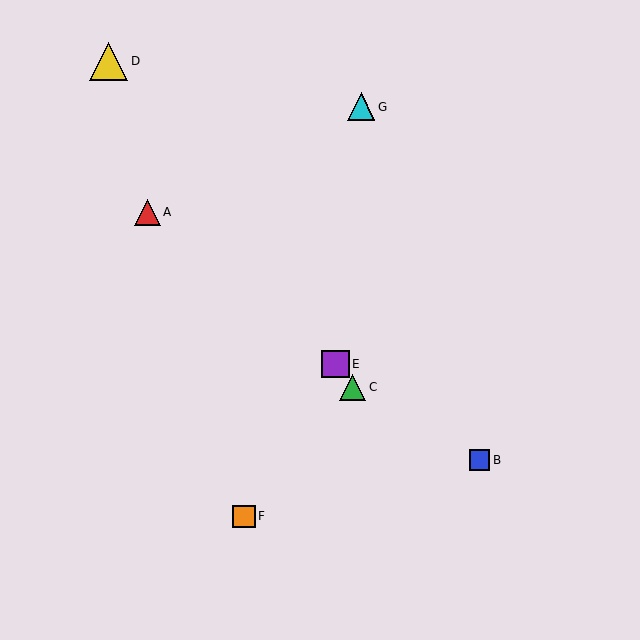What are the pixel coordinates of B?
Object B is at (480, 460).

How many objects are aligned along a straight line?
3 objects (C, D, E) are aligned along a straight line.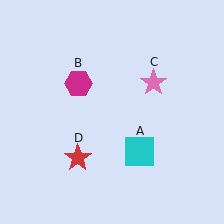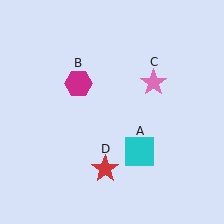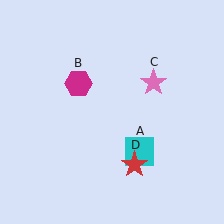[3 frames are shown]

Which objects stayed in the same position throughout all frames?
Cyan square (object A) and magenta hexagon (object B) and pink star (object C) remained stationary.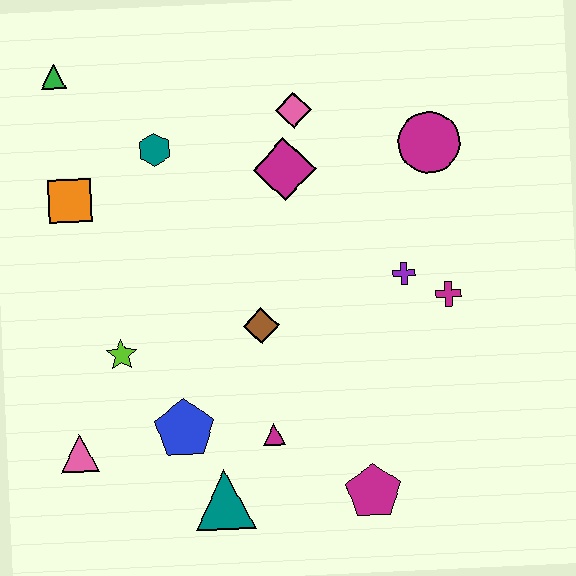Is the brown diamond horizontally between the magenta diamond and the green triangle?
Yes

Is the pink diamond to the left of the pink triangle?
No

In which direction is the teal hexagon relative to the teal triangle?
The teal hexagon is above the teal triangle.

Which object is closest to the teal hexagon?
The orange square is closest to the teal hexagon.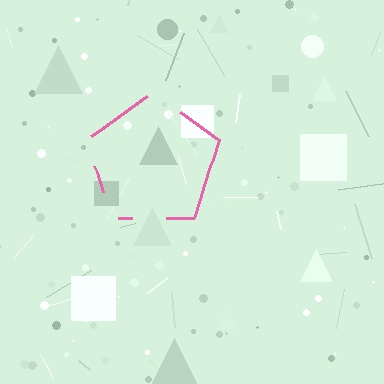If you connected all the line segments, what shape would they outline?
They would outline a pentagon.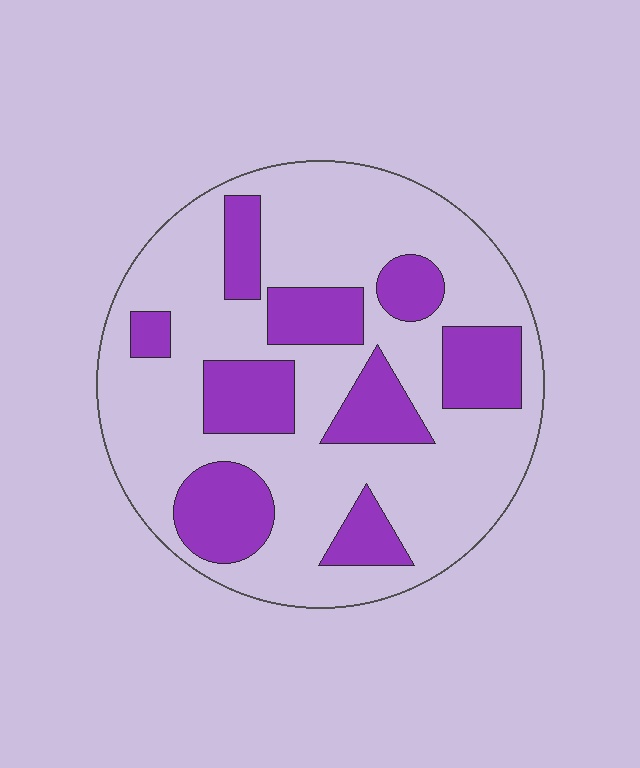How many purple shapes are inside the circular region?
9.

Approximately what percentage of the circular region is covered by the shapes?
Approximately 30%.